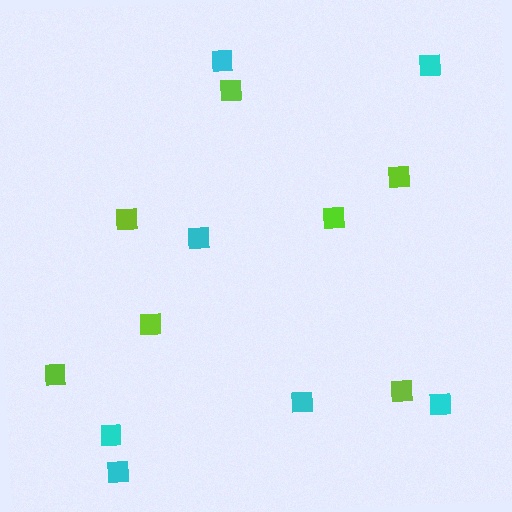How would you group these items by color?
There are 2 groups: one group of cyan squares (7) and one group of lime squares (7).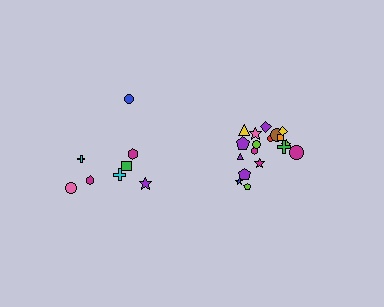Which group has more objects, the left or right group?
The right group.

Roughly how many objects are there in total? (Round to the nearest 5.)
Roughly 25 objects in total.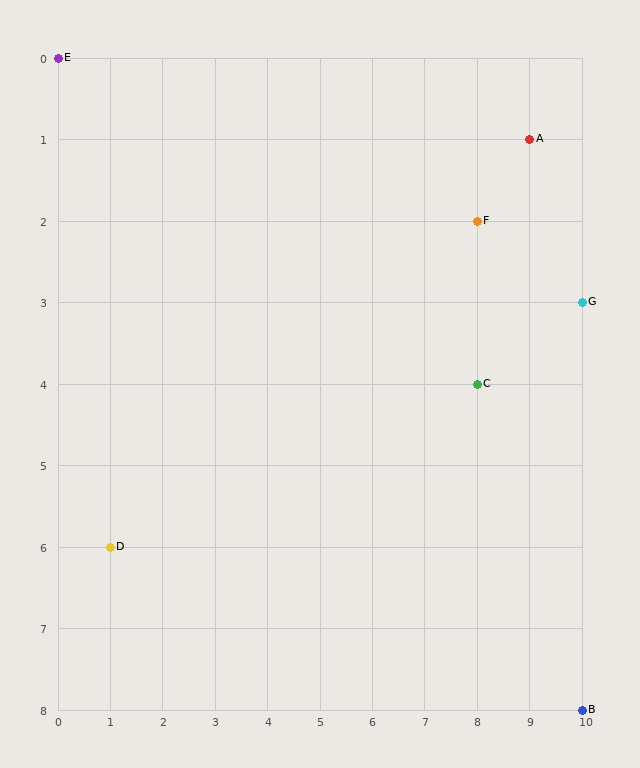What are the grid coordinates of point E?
Point E is at grid coordinates (0, 0).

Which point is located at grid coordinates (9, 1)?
Point A is at (9, 1).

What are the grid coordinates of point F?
Point F is at grid coordinates (8, 2).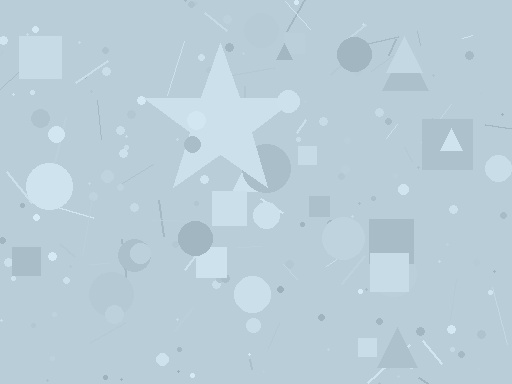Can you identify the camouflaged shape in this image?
The camouflaged shape is a star.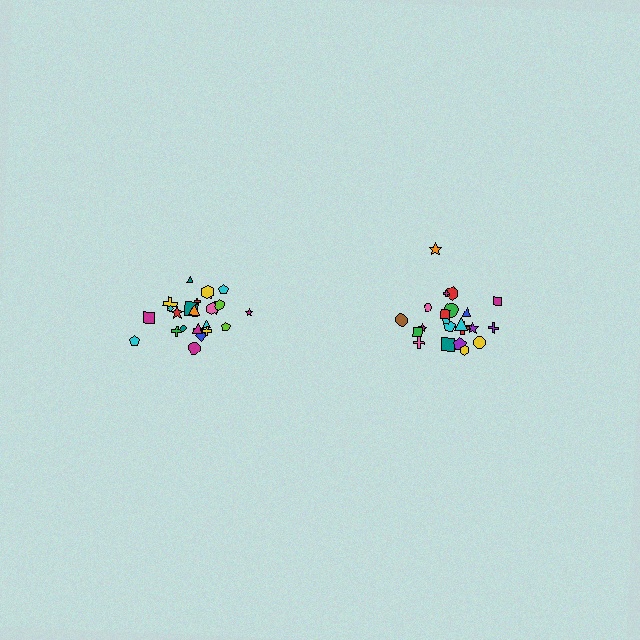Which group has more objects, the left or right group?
The left group.